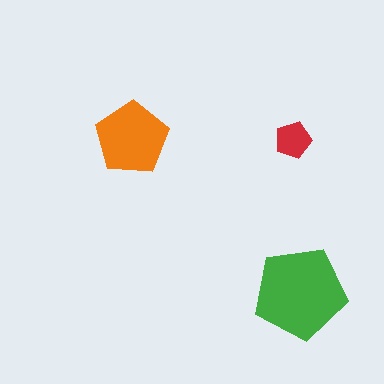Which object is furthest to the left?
The orange pentagon is leftmost.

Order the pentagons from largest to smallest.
the green one, the orange one, the red one.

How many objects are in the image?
There are 3 objects in the image.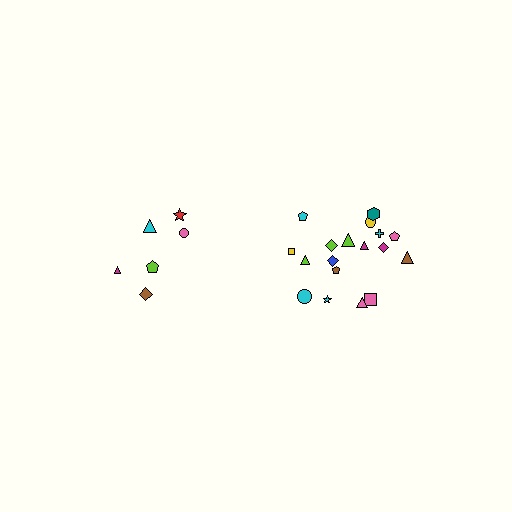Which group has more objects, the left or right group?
The right group.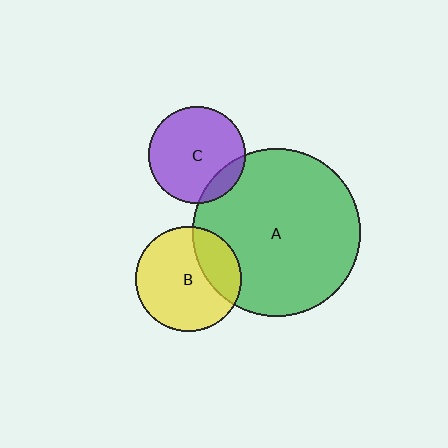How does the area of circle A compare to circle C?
Approximately 3.0 times.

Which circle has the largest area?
Circle A (green).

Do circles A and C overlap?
Yes.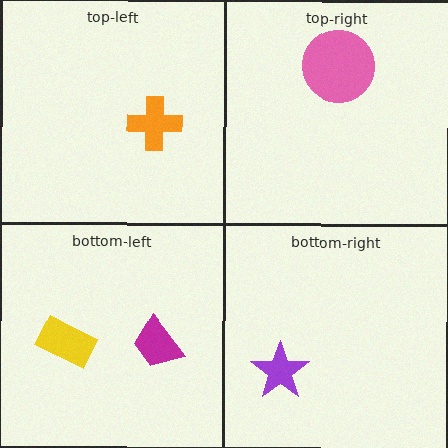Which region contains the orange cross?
The top-left region.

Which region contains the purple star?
The bottom-right region.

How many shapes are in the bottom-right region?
1.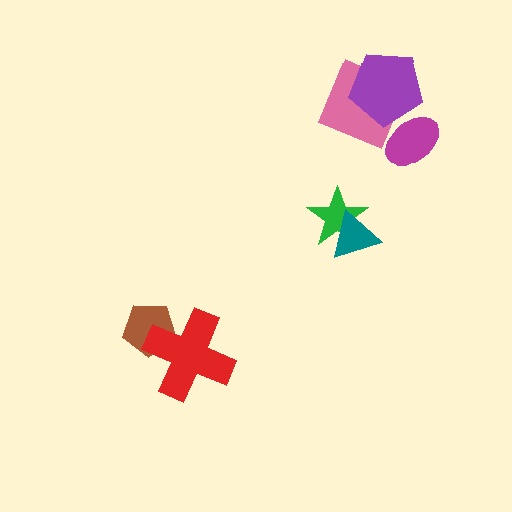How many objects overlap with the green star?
1 object overlaps with the green star.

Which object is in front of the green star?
The teal triangle is in front of the green star.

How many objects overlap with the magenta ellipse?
2 objects overlap with the magenta ellipse.